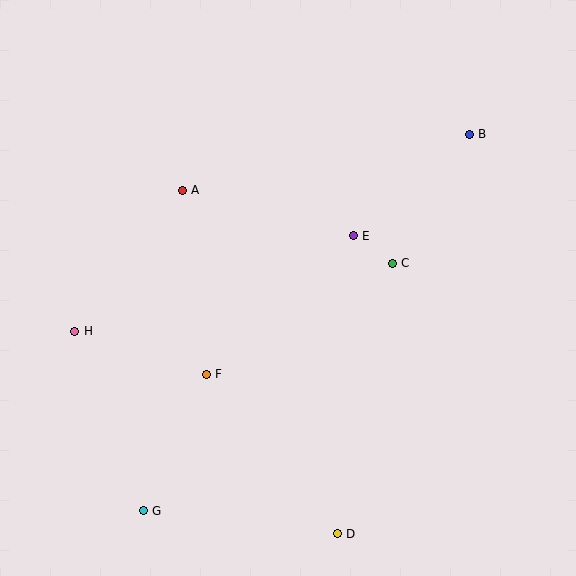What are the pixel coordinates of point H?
Point H is at (75, 331).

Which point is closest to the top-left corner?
Point A is closest to the top-left corner.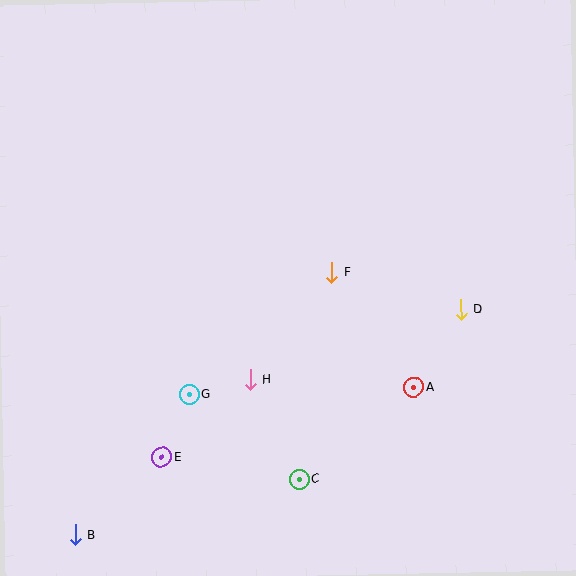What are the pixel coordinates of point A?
Point A is at (414, 387).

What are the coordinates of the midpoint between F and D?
The midpoint between F and D is at (396, 291).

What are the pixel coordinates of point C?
Point C is at (299, 479).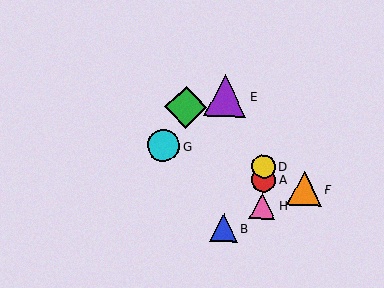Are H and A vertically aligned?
Yes, both are at x≈262.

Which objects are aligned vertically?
Objects A, D, H are aligned vertically.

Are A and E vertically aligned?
No, A is at x≈263 and E is at x≈225.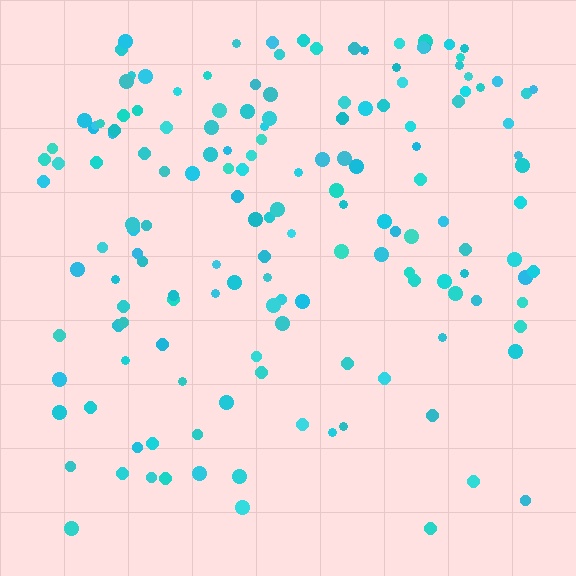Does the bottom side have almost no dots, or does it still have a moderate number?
Still a moderate number, just noticeably fewer than the top.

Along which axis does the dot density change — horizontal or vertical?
Vertical.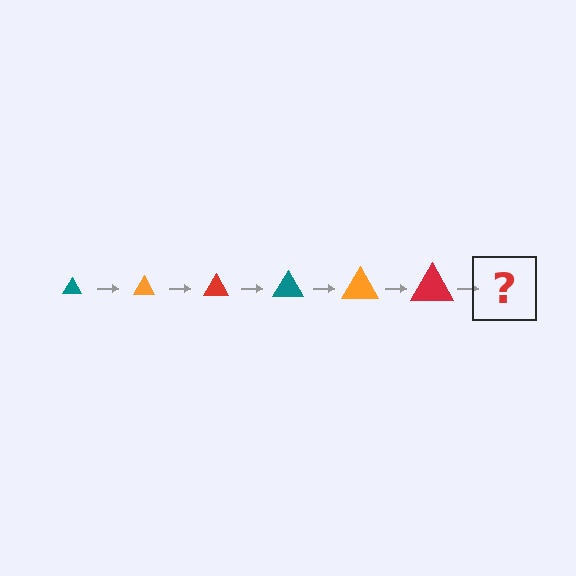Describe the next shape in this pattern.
It should be a teal triangle, larger than the previous one.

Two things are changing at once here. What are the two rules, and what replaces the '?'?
The two rules are that the triangle grows larger each step and the color cycles through teal, orange, and red. The '?' should be a teal triangle, larger than the previous one.